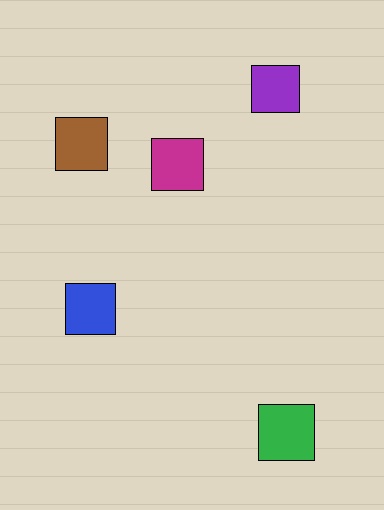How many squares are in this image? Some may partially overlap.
There are 5 squares.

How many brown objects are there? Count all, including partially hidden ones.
There is 1 brown object.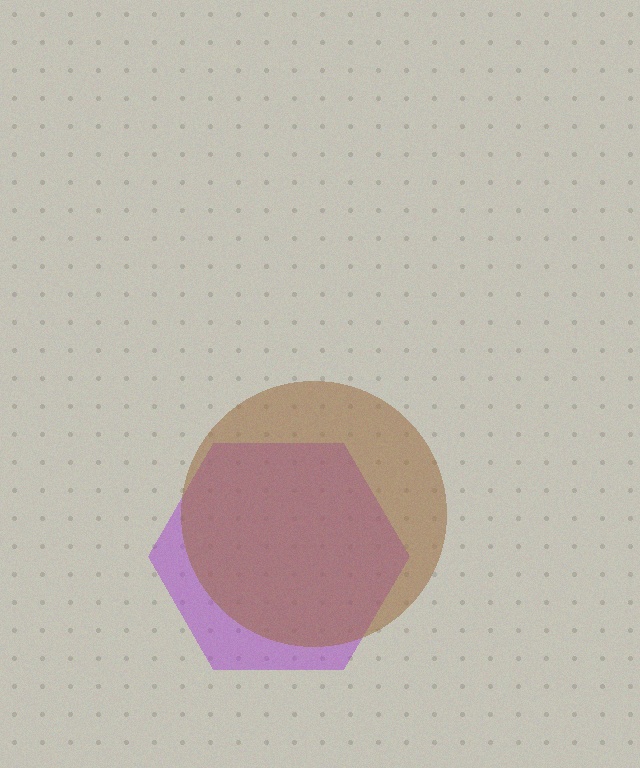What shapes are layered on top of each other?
The layered shapes are: a purple hexagon, a brown circle.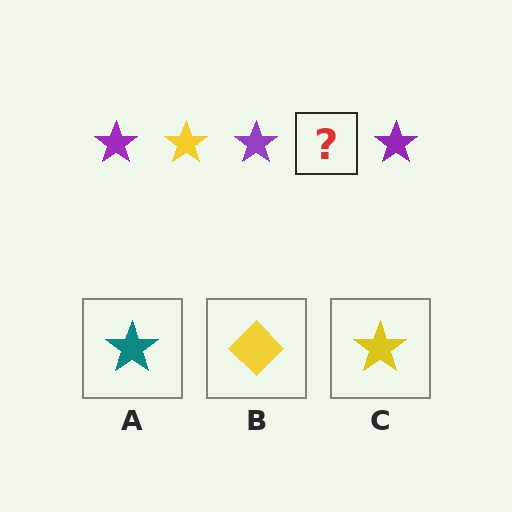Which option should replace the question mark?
Option C.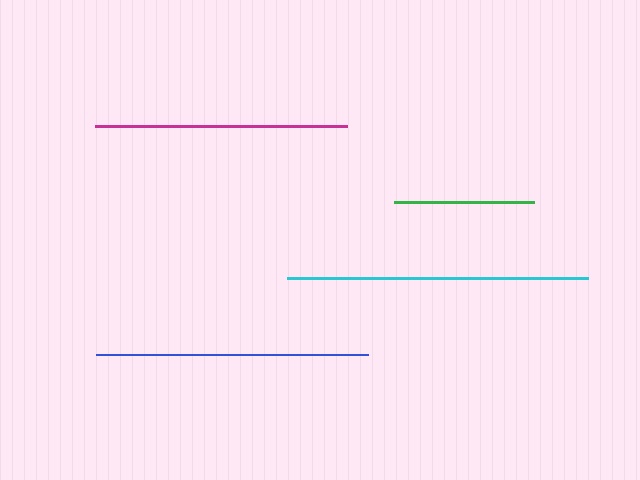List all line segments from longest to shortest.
From longest to shortest: cyan, blue, magenta, green.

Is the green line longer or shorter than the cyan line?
The cyan line is longer than the green line.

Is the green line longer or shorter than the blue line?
The blue line is longer than the green line.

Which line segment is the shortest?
The green line is the shortest at approximately 139 pixels.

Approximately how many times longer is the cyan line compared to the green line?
The cyan line is approximately 2.2 times the length of the green line.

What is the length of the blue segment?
The blue segment is approximately 273 pixels long.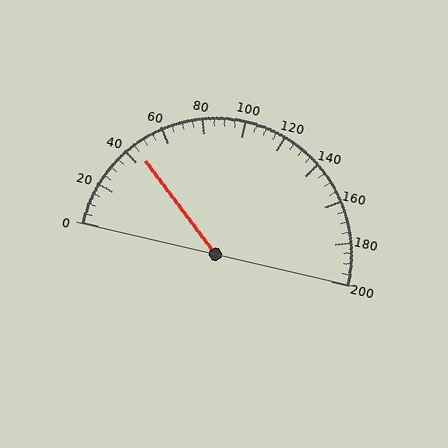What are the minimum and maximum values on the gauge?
The gauge ranges from 0 to 200.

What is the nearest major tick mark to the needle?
The nearest major tick mark is 40.